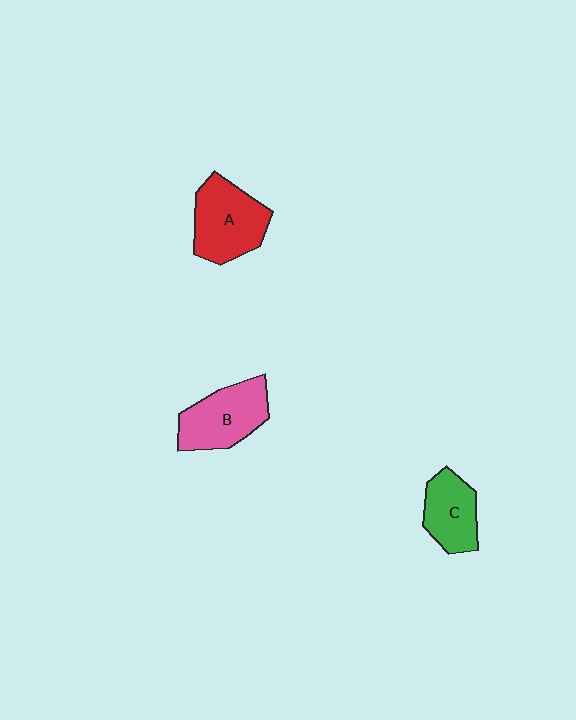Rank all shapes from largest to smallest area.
From largest to smallest: A (red), B (pink), C (green).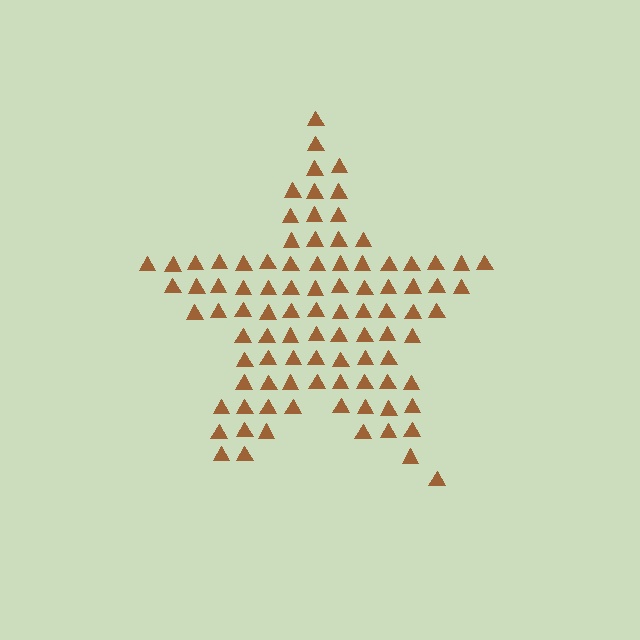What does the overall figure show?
The overall figure shows a star.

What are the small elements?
The small elements are triangles.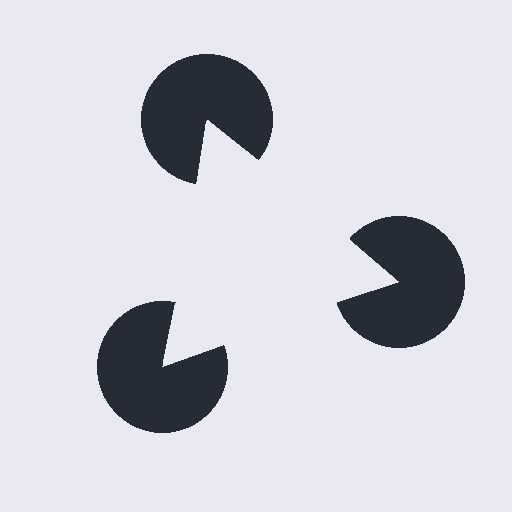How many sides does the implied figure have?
3 sides.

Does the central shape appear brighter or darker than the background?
It typically appears slightly brighter than the background, even though no actual brightness change is drawn.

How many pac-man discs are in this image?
There are 3 — one at each vertex of the illusory triangle.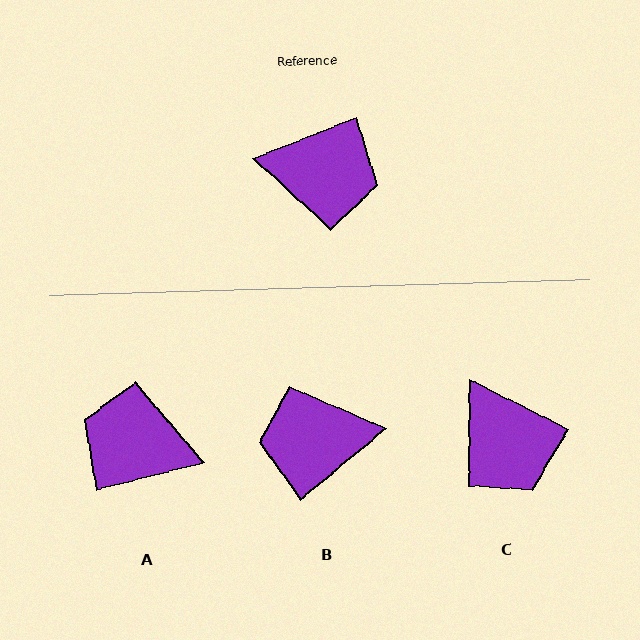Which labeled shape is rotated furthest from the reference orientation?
A, about 173 degrees away.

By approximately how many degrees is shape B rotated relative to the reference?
Approximately 161 degrees clockwise.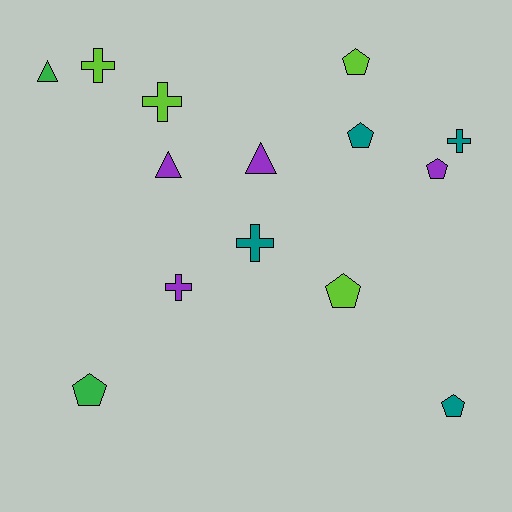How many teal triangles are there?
There are no teal triangles.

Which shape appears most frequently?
Pentagon, with 6 objects.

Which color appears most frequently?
Purple, with 4 objects.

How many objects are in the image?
There are 14 objects.